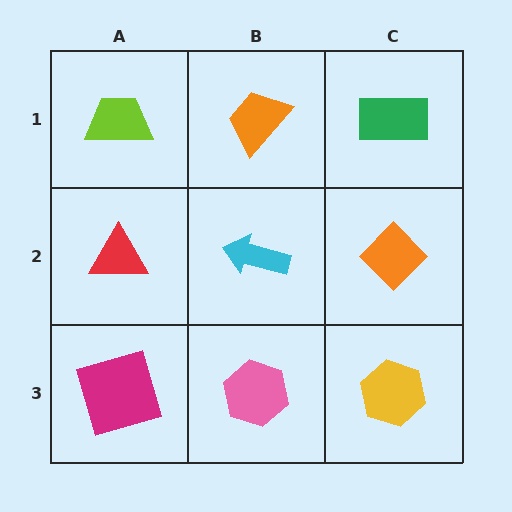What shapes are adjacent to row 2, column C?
A green rectangle (row 1, column C), a yellow hexagon (row 3, column C), a cyan arrow (row 2, column B).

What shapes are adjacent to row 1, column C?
An orange diamond (row 2, column C), an orange trapezoid (row 1, column B).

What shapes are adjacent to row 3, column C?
An orange diamond (row 2, column C), a pink hexagon (row 3, column B).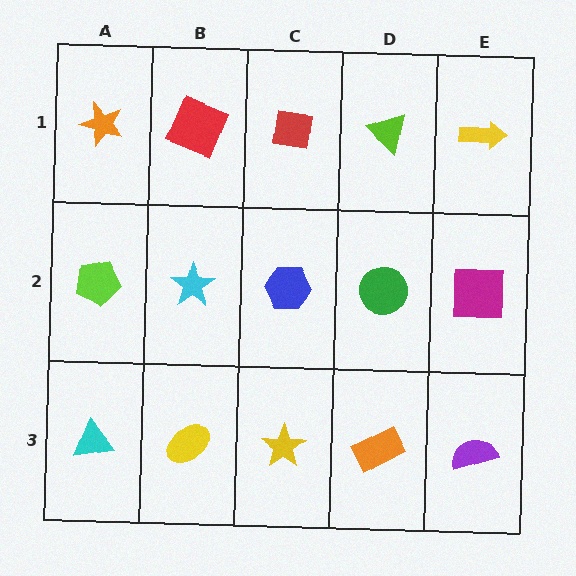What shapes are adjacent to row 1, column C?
A blue hexagon (row 2, column C), a red square (row 1, column B), a lime triangle (row 1, column D).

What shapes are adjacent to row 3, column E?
A magenta square (row 2, column E), an orange rectangle (row 3, column D).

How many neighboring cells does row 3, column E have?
2.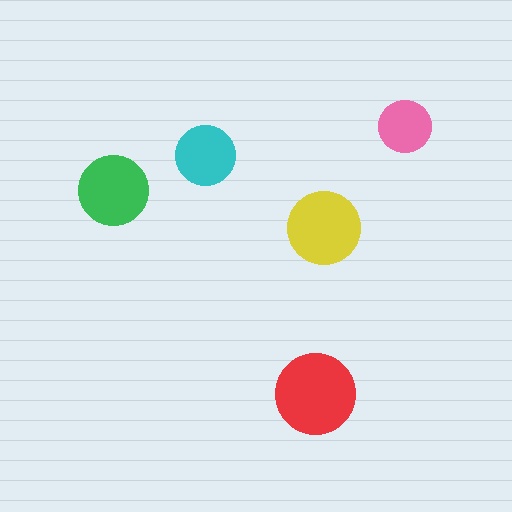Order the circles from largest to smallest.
the red one, the yellow one, the green one, the cyan one, the pink one.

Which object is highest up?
The pink circle is topmost.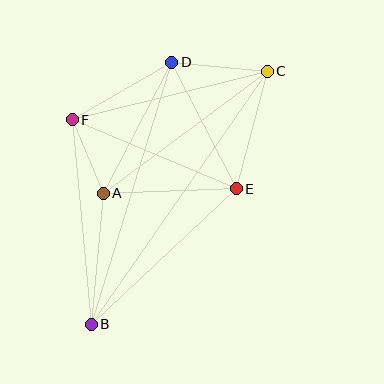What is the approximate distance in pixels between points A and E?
The distance between A and E is approximately 133 pixels.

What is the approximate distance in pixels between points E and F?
The distance between E and F is approximately 178 pixels.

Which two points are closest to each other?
Points A and F are closest to each other.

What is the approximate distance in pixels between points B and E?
The distance between B and E is approximately 198 pixels.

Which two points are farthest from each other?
Points B and C are farthest from each other.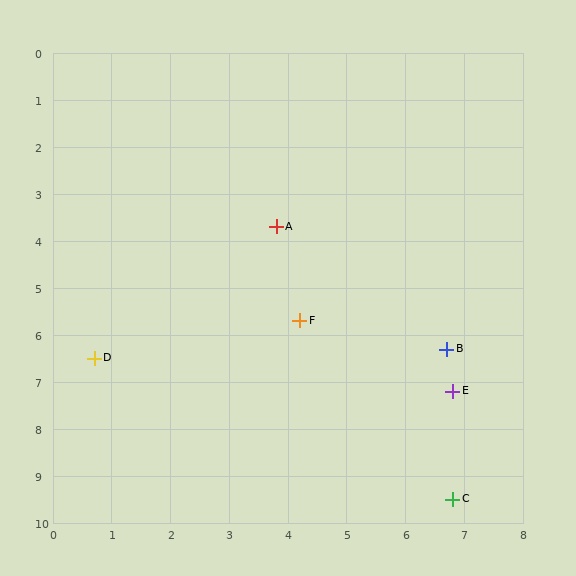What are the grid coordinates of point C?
Point C is at approximately (6.8, 9.5).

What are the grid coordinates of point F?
Point F is at approximately (4.2, 5.7).